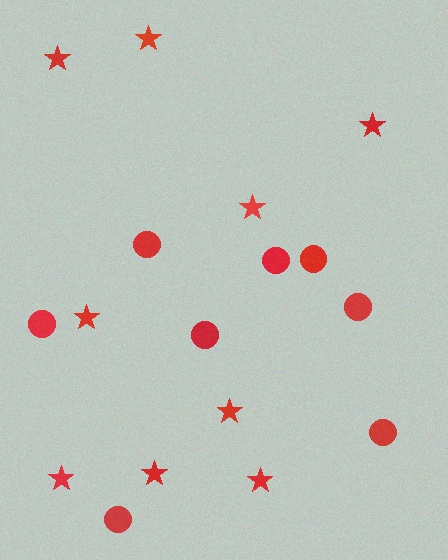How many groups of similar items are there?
There are 2 groups: one group of stars (9) and one group of circles (8).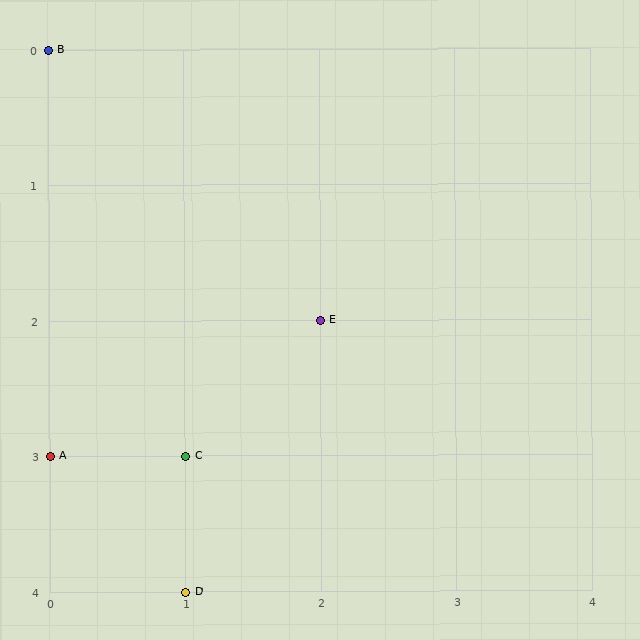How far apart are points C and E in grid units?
Points C and E are 1 column and 1 row apart (about 1.4 grid units diagonally).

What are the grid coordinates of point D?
Point D is at grid coordinates (1, 4).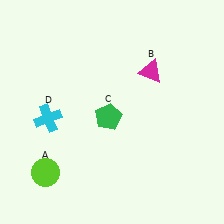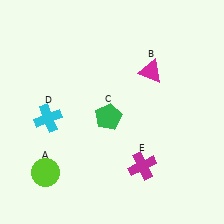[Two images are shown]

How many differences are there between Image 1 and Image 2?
There is 1 difference between the two images.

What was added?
A magenta cross (E) was added in Image 2.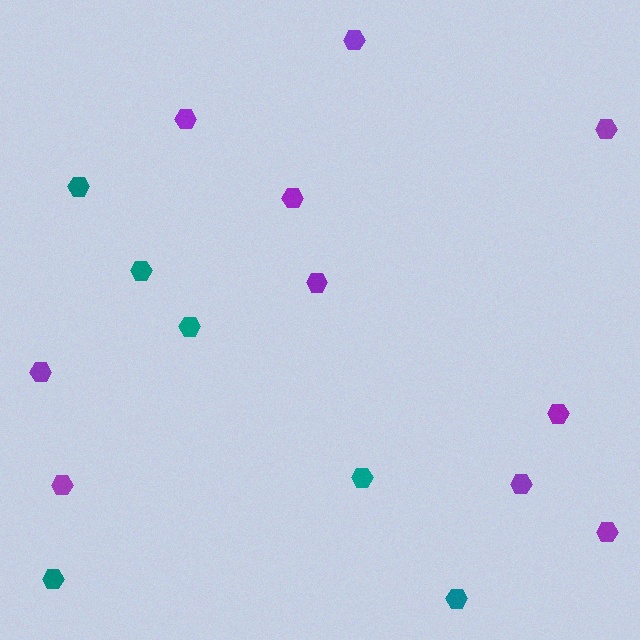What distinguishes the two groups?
There are 2 groups: one group of teal hexagons (6) and one group of purple hexagons (10).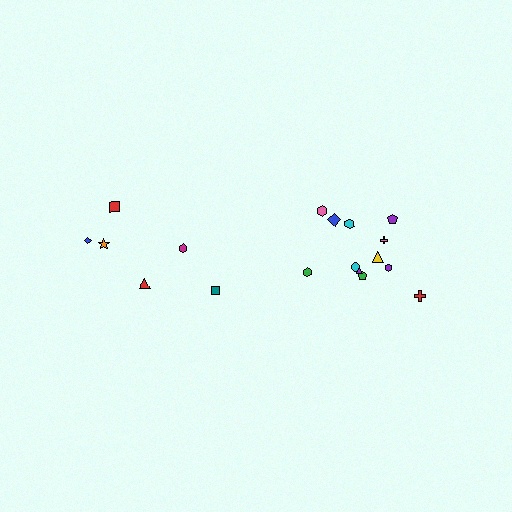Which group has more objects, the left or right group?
The right group.